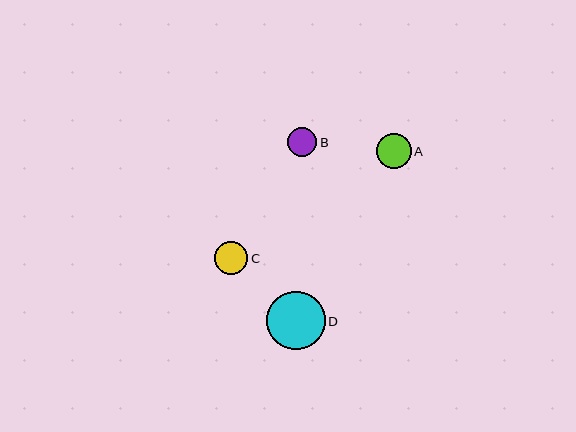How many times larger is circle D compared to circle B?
Circle D is approximately 2.0 times the size of circle B.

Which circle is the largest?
Circle D is the largest with a size of approximately 59 pixels.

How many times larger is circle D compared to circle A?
Circle D is approximately 1.7 times the size of circle A.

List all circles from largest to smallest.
From largest to smallest: D, A, C, B.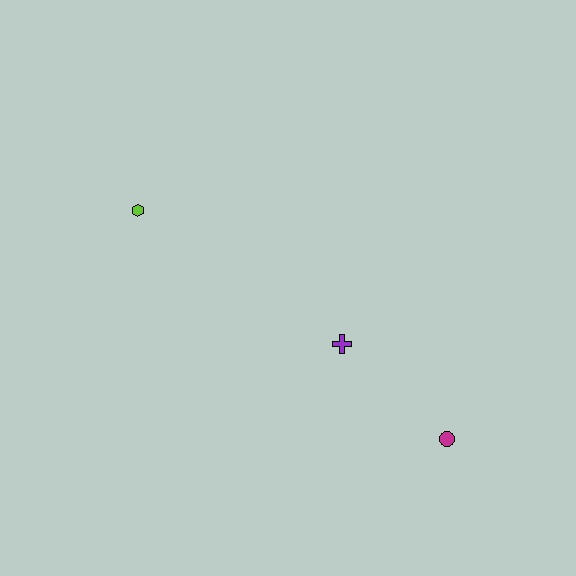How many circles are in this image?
There is 1 circle.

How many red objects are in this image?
There are no red objects.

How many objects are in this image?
There are 3 objects.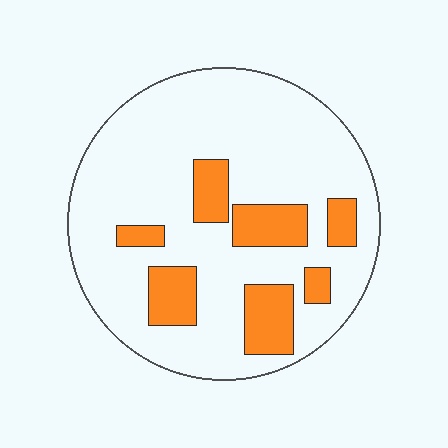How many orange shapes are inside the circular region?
7.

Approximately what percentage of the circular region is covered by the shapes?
Approximately 20%.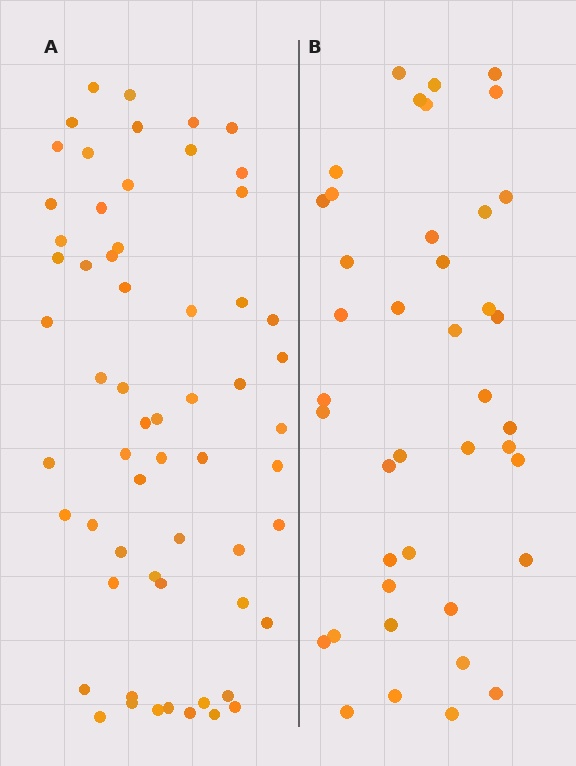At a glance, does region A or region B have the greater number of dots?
Region A (the left region) has more dots.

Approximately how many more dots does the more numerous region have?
Region A has approximately 20 more dots than region B.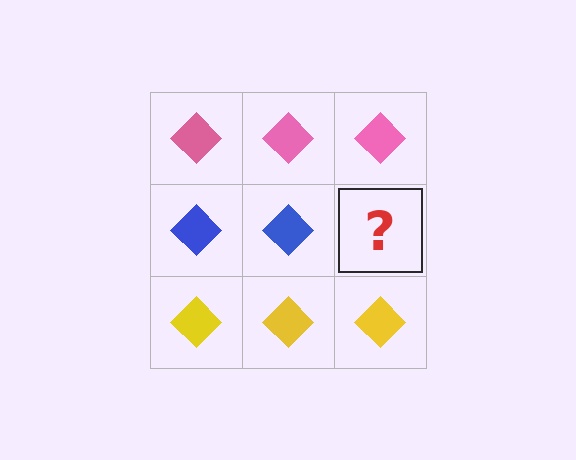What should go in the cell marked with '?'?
The missing cell should contain a blue diamond.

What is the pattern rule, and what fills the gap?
The rule is that each row has a consistent color. The gap should be filled with a blue diamond.